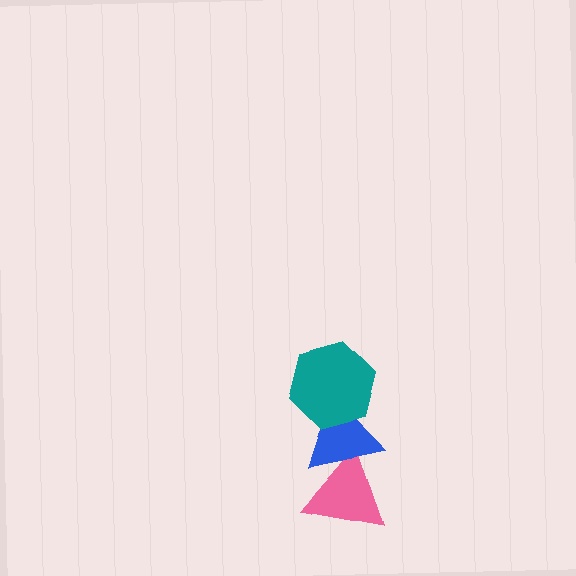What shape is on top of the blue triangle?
The teal hexagon is on top of the blue triangle.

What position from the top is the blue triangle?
The blue triangle is 2nd from the top.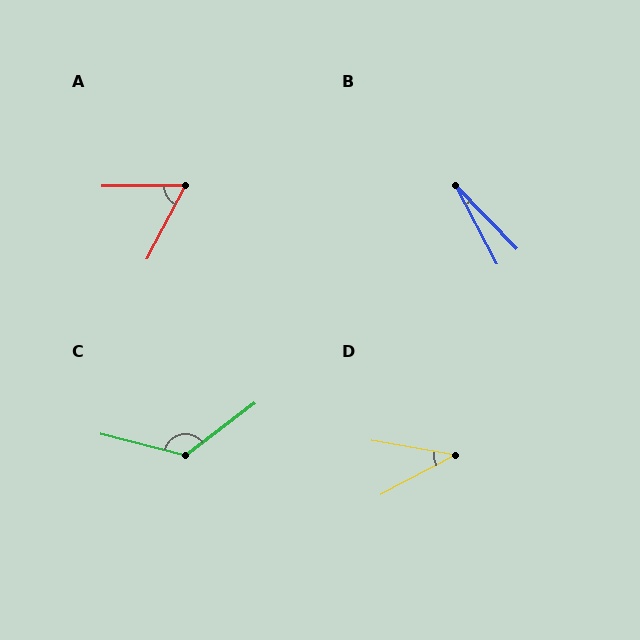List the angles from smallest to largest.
B (16°), D (38°), A (62°), C (129°).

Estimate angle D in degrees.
Approximately 38 degrees.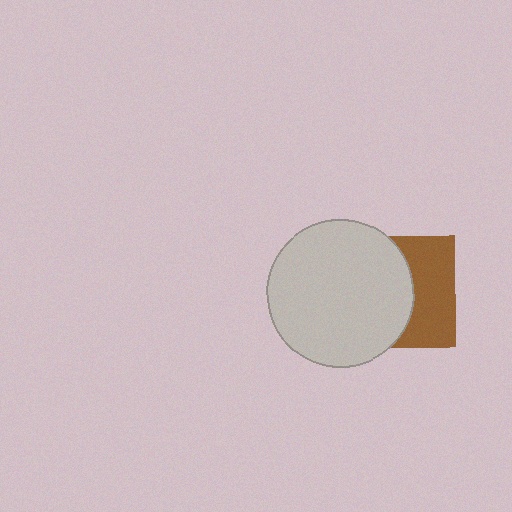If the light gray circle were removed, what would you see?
You would see the complete brown square.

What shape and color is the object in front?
The object in front is a light gray circle.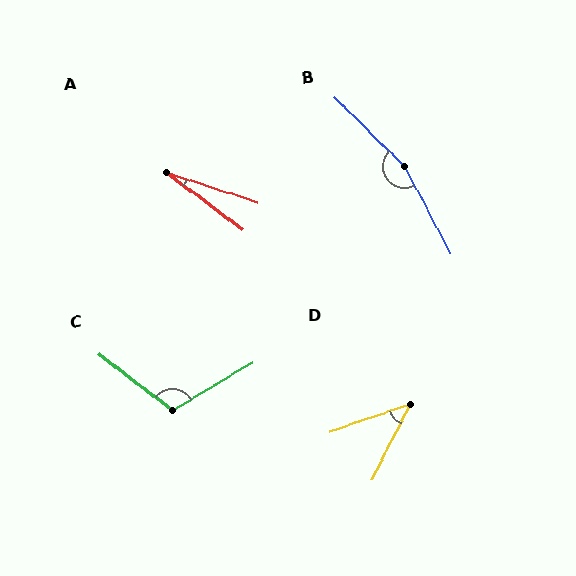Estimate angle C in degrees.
Approximately 112 degrees.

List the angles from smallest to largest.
A (19°), D (45°), C (112°), B (162°).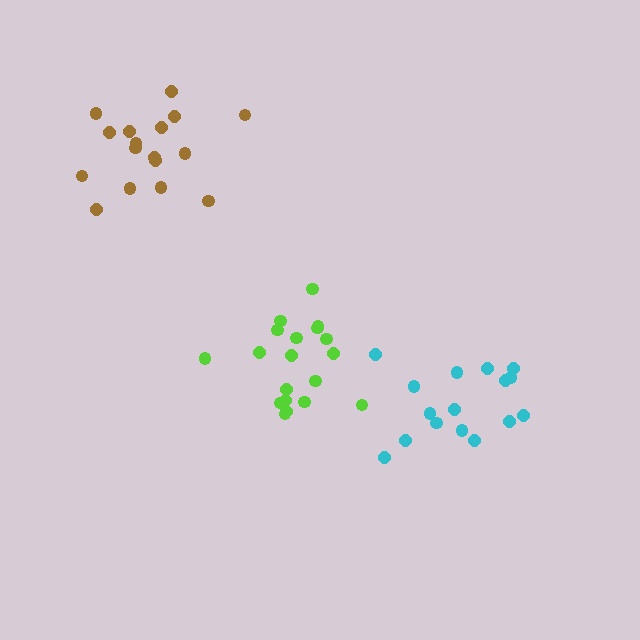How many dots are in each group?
Group 1: 17 dots, Group 2: 19 dots, Group 3: 16 dots (52 total).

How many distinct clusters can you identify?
There are 3 distinct clusters.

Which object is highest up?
The brown cluster is topmost.